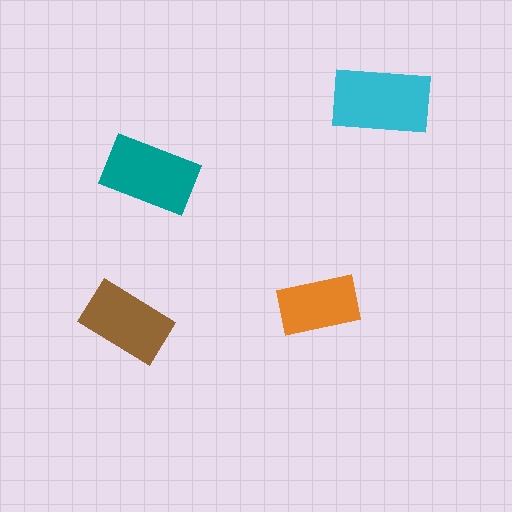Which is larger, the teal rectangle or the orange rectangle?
The teal one.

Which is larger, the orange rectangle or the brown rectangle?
The brown one.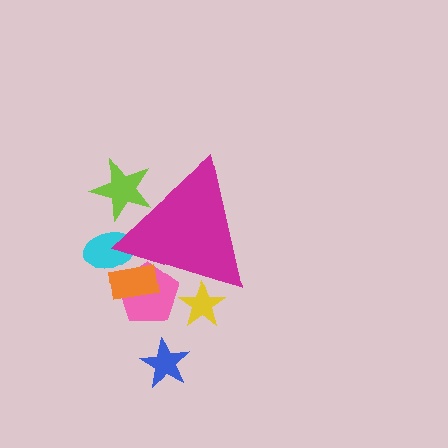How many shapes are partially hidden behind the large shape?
5 shapes are partially hidden.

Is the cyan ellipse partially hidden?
Yes, the cyan ellipse is partially hidden behind the magenta triangle.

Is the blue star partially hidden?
No, the blue star is fully visible.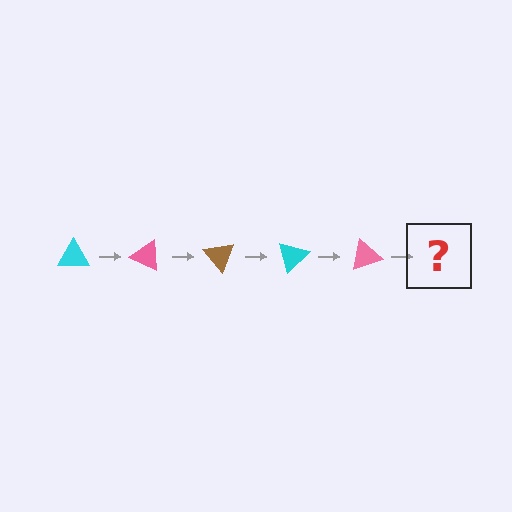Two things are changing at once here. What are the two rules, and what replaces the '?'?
The two rules are that it rotates 25 degrees each step and the color cycles through cyan, pink, and brown. The '?' should be a brown triangle, rotated 125 degrees from the start.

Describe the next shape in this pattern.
It should be a brown triangle, rotated 125 degrees from the start.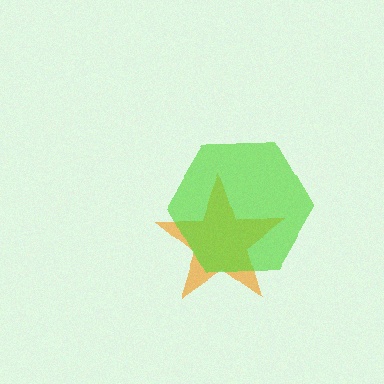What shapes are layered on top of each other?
The layered shapes are: an orange star, a lime hexagon.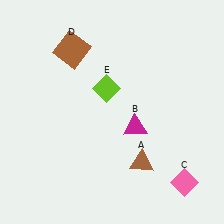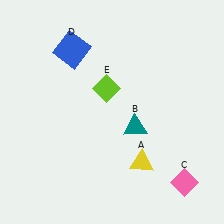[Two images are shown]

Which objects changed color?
A changed from brown to yellow. B changed from magenta to teal. D changed from brown to blue.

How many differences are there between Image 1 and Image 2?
There are 3 differences between the two images.